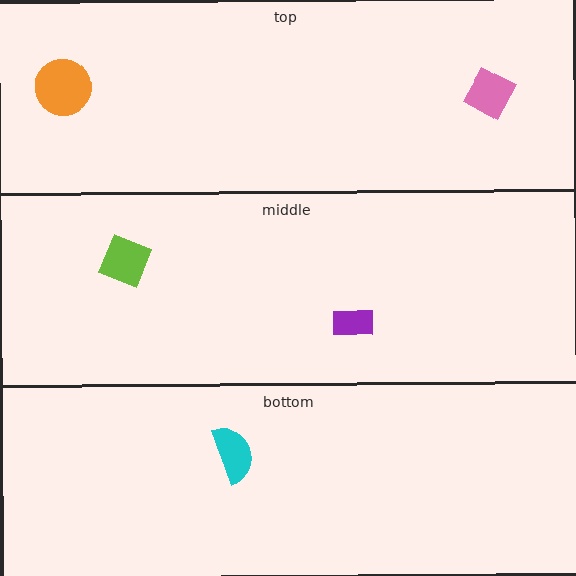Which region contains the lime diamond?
The middle region.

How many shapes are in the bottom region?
1.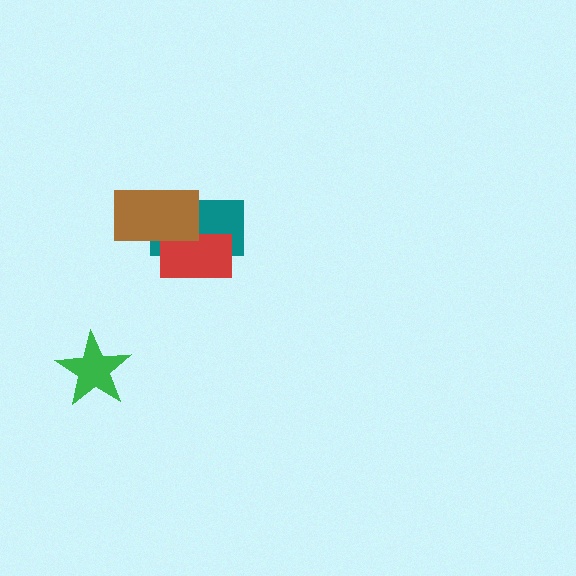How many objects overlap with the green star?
0 objects overlap with the green star.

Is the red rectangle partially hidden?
Yes, it is partially covered by another shape.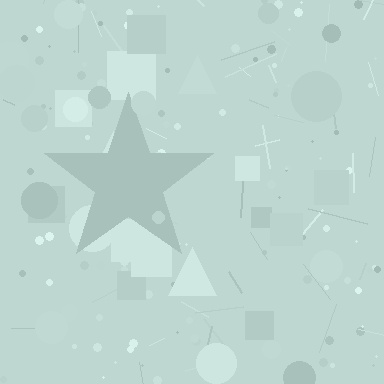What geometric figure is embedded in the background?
A star is embedded in the background.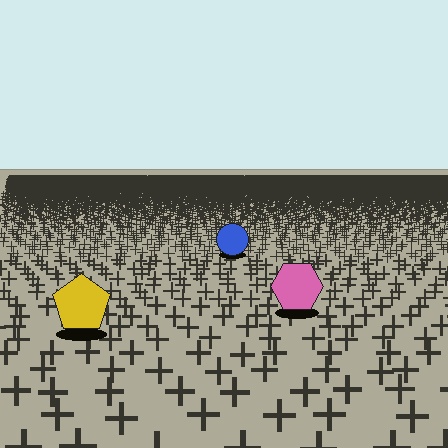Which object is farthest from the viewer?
The blue circle is farthest from the viewer. It appears smaller and the ground texture around it is denser.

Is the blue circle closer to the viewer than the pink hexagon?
No. The pink hexagon is closer — you can tell from the texture gradient: the ground texture is coarser near it.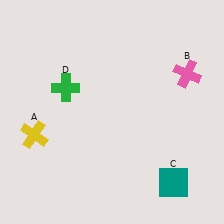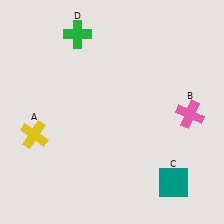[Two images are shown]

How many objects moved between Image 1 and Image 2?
2 objects moved between the two images.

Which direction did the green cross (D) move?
The green cross (D) moved up.